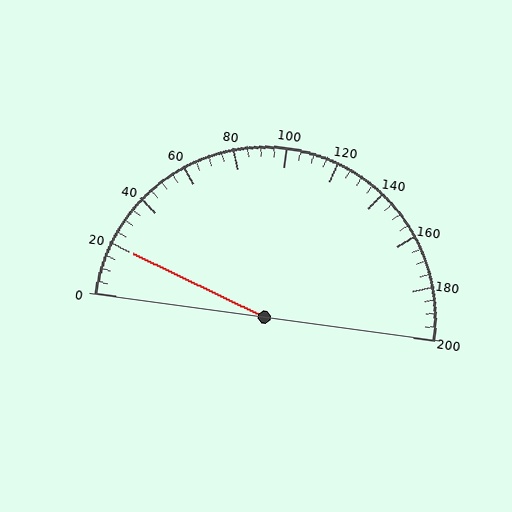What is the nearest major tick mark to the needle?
The nearest major tick mark is 20.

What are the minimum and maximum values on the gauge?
The gauge ranges from 0 to 200.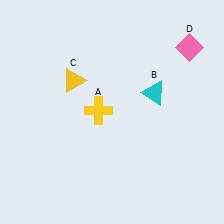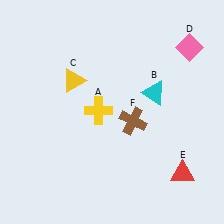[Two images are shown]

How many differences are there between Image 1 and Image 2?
There are 2 differences between the two images.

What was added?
A red triangle (E), a brown cross (F) were added in Image 2.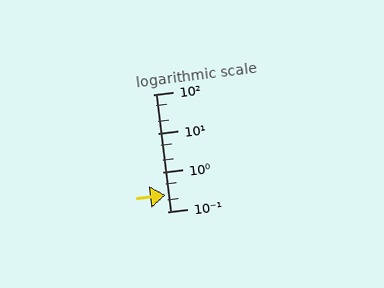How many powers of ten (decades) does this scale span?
The scale spans 3 decades, from 0.1 to 100.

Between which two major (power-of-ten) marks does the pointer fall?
The pointer is between 0.1 and 1.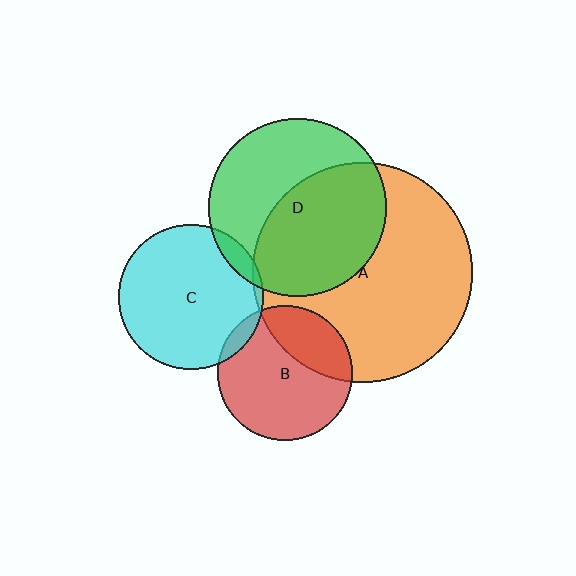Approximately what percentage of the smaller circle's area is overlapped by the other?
Approximately 5%.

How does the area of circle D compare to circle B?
Approximately 1.8 times.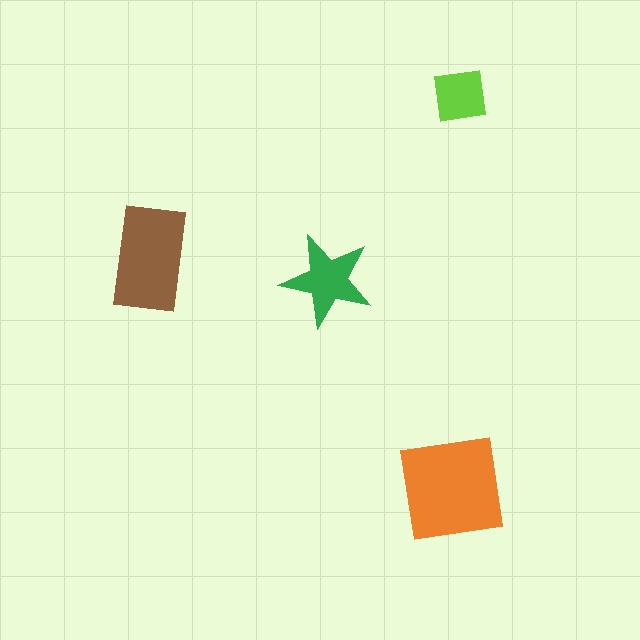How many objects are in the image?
There are 4 objects in the image.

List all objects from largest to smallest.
The orange square, the brown rectangle, the green star, the lime square.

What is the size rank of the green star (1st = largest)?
3rd.